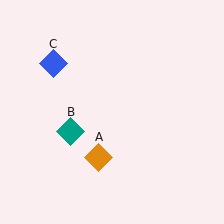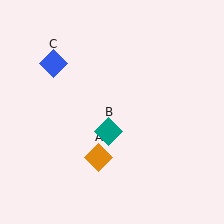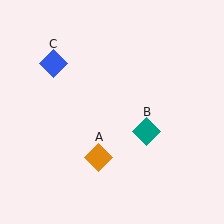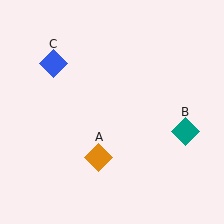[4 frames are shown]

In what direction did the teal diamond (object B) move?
The teal diamond (object B) moved right.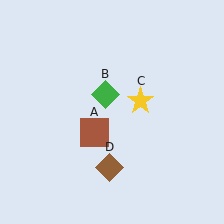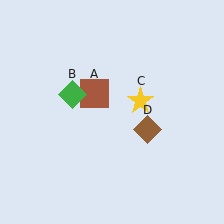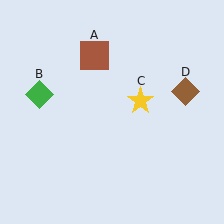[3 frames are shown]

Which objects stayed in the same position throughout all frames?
Yellow star (object C) remained stationary.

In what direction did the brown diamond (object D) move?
The brown diamond (object D) moved up and to the right.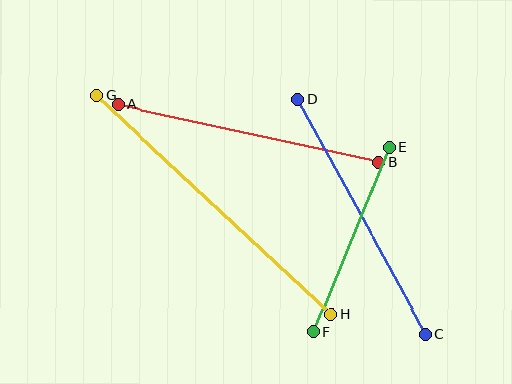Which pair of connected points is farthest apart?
Points G and H are farthest apart.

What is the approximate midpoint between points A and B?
The midpoint is at approximately (249, 133) pixels.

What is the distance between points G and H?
The distance is approximately 321 pixels.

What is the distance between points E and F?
The distance is approximately 200 pixels.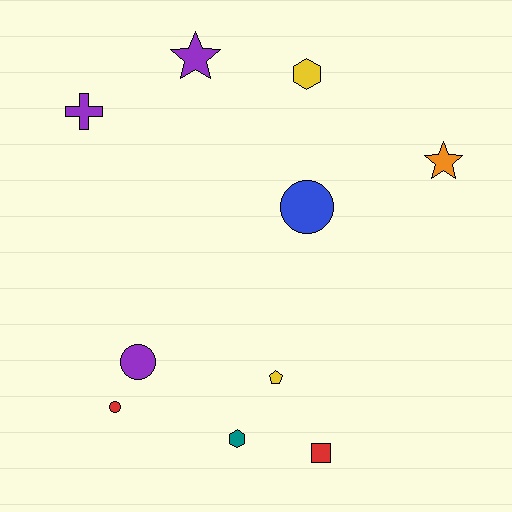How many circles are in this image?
There are 3 circles.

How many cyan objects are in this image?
There are no cyan objects.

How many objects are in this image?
There are 10 objects.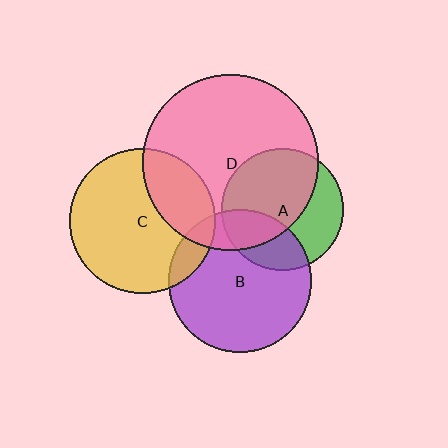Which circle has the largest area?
Circle D (pink).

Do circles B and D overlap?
Yes.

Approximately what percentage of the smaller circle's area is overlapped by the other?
Approximately 20%.